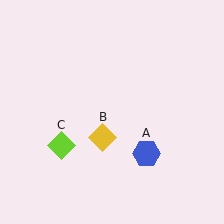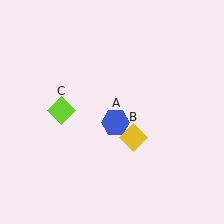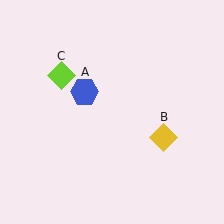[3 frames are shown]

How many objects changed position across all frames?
3 objects changed position: blue hexagon (object A), yellow diamond (object B), lime diamond (object C).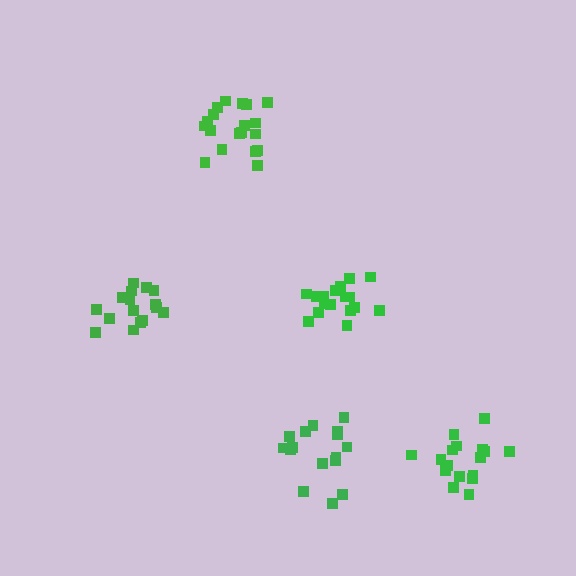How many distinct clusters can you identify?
There are 5 distinct clusters.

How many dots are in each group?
Group 1: 17 dots, Group 2: 19 dots, Group 3: 16 dots, Group 4: 16 dots, Group 5: 17 dots (85 total).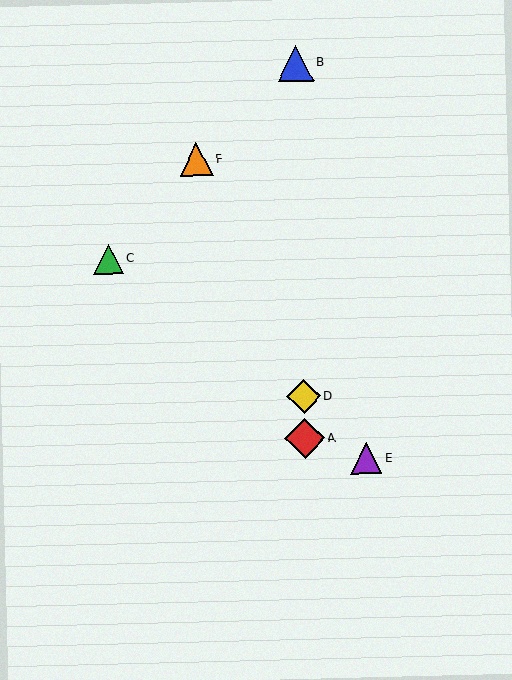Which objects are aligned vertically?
Objects A, B, D are aligned vertically.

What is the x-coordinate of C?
Object C is at x≈108.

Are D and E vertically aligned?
No, D is at x≈304 and E is at x≈366.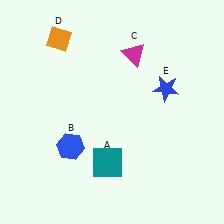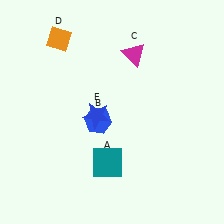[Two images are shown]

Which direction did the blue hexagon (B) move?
The blue hexagon (B) moved right.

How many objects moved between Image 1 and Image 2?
2 objects moved between the two images.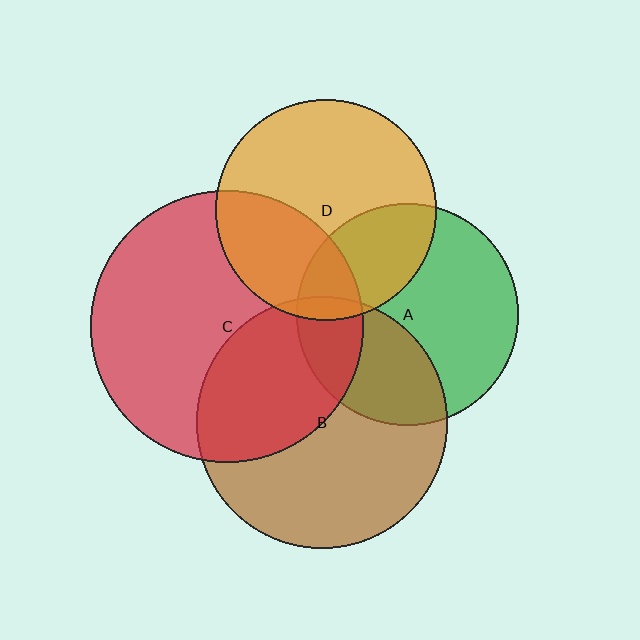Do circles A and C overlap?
Yes.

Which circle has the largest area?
Circle C (red).